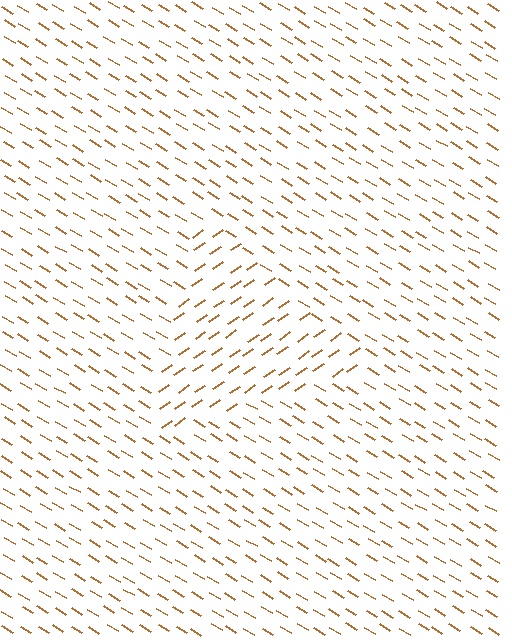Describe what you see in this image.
The image is filled with small brown line segments. A triangle region in the image has lines oriented differently from the surrounding lines, creating a visible texture boundary.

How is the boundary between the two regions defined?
The boundary is defined purely by a change in line orientation (approximately 66 degrees difference). All lines are the same color and thickness.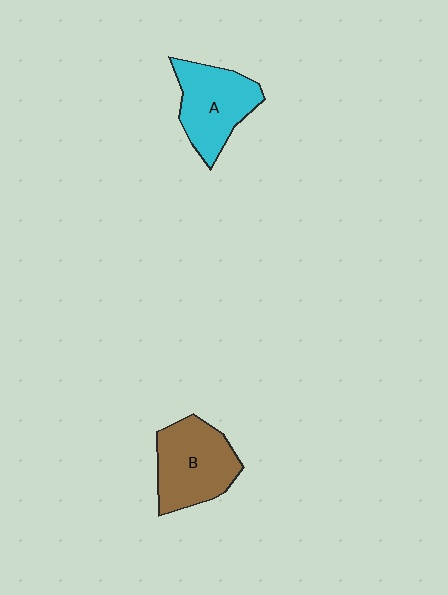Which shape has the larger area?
Shape B (brown).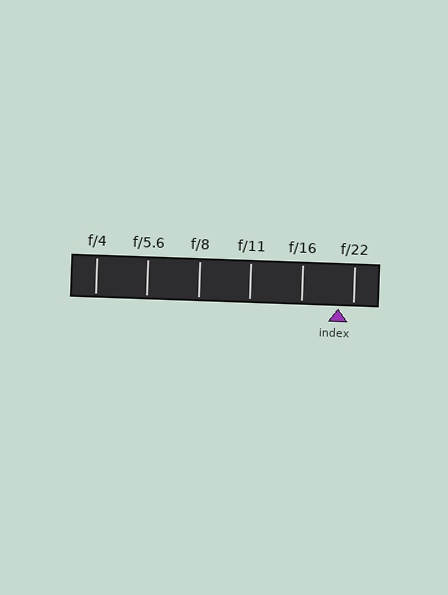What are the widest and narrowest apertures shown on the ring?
The widest aperture shown is f/4 and the narrowest is f/22.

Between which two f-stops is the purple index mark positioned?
The index mark is between f/16 and f/22.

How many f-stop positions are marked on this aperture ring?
There are 6 f-stop positions marked.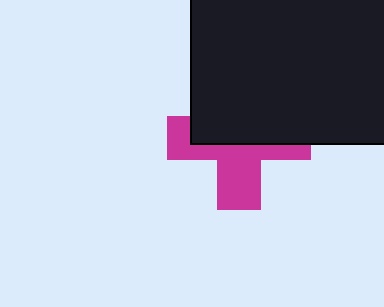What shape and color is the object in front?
The object in front is a black rectangle.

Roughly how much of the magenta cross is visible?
About half of it is visible (roughly 45%).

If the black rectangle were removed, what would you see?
You would see the complete magenta cross.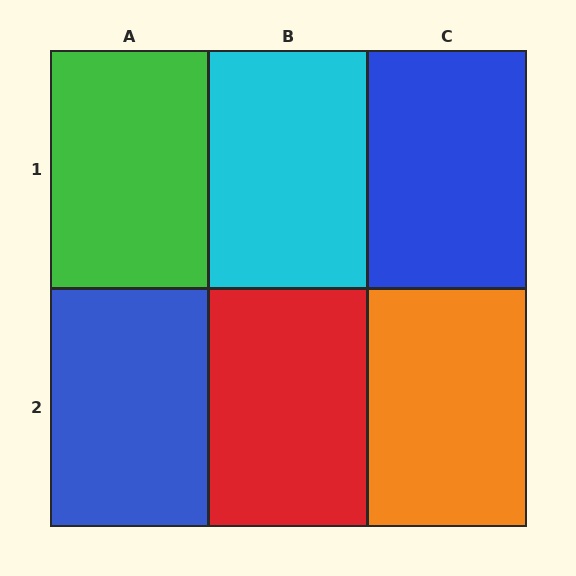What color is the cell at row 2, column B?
Red.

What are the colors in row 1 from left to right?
Green, cyan, blue.